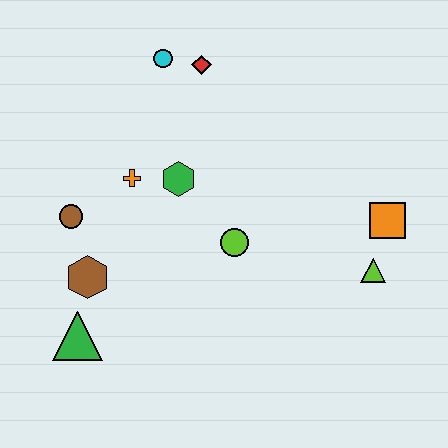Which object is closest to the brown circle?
The brown hexagon is closest to the brown circle.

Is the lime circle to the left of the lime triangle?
Yes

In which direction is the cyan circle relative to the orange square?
The cyan circle is to the left of the orange square.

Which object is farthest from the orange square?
The green triangle is farthest from the orange square.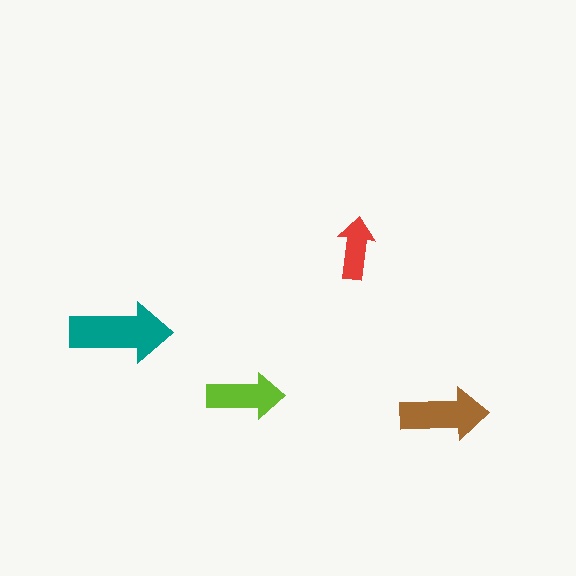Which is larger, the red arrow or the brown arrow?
The brown one.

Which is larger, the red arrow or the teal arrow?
The teal one.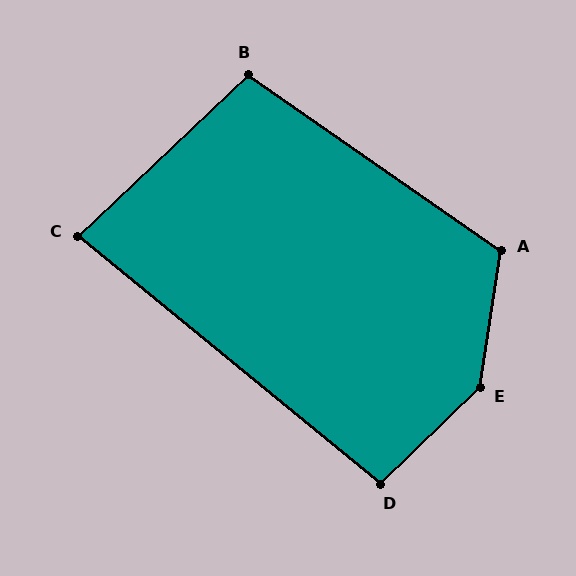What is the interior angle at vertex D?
Approximately 97 degrees (obtuse).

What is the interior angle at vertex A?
Approximately 116 degrees (obtuse).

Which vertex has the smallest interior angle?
C, at approximately 83 degrees.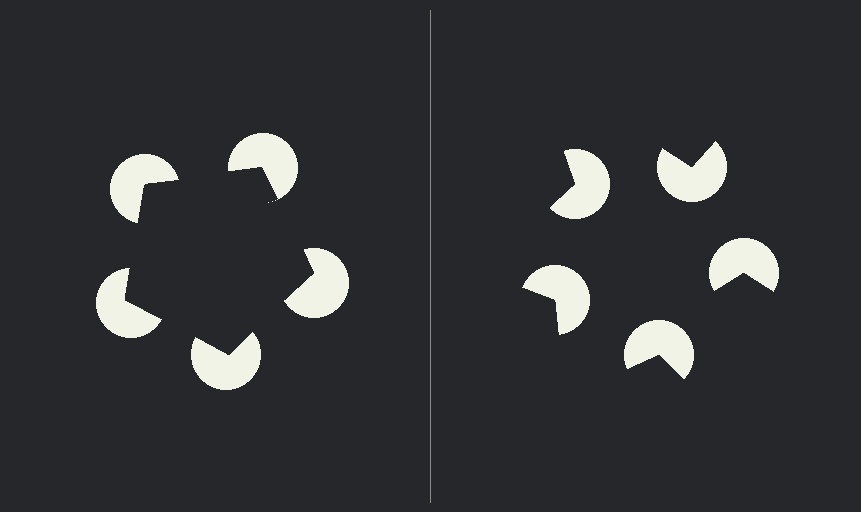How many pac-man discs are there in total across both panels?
10 — 5 on each side.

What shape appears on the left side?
An illusory pentagon.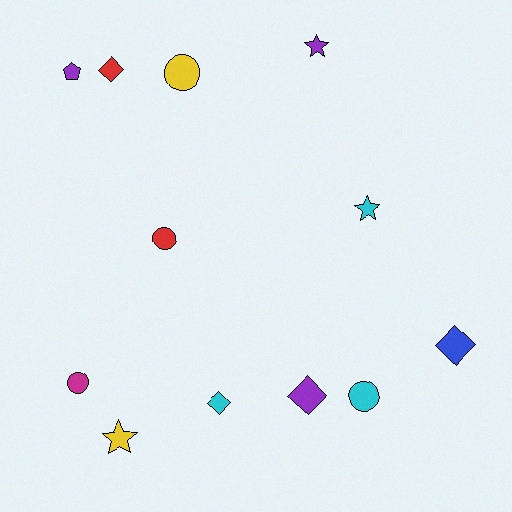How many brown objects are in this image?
There are no brown objects.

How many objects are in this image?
There are 12 objects.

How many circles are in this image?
There are 4 circles.